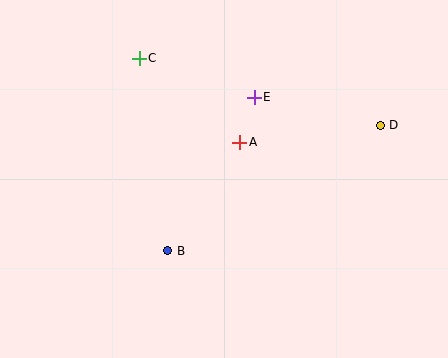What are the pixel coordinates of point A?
Point A is at (240, 142).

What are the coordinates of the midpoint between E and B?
The midpoint between E and B is at (211, 174).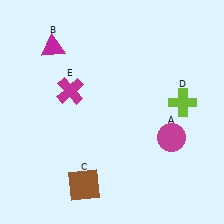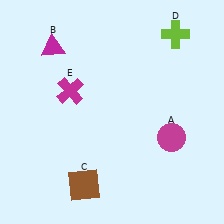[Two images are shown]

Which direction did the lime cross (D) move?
The lime cross (D) moved up.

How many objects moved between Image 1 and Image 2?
1 object moved between the two images.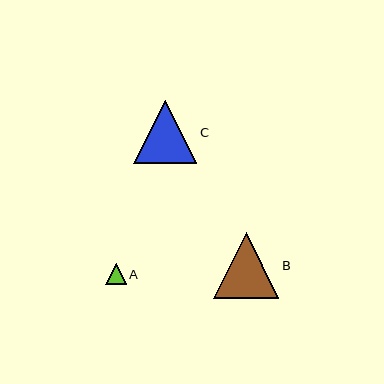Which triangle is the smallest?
Triangle A is the smallest with a size of approximately 20 pixels.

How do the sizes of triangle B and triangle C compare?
Triangle B and triangle C are approximately the same size.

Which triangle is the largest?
Triangle B is the largest with a size of approximately 66 pixels.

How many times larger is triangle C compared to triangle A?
Triangle C is approximately 3.1 times the size of triangle A.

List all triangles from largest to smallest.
From largest to smallest: B, C, A.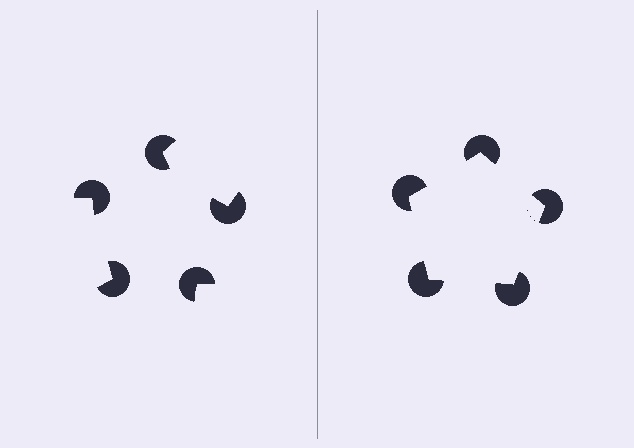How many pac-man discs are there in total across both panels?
10 — 5 on each side.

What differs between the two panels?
The pac-man discs are positioned identically on both sides; only the wedge orientations differ. On the right they align to a pentagon; on the left they are misaligned.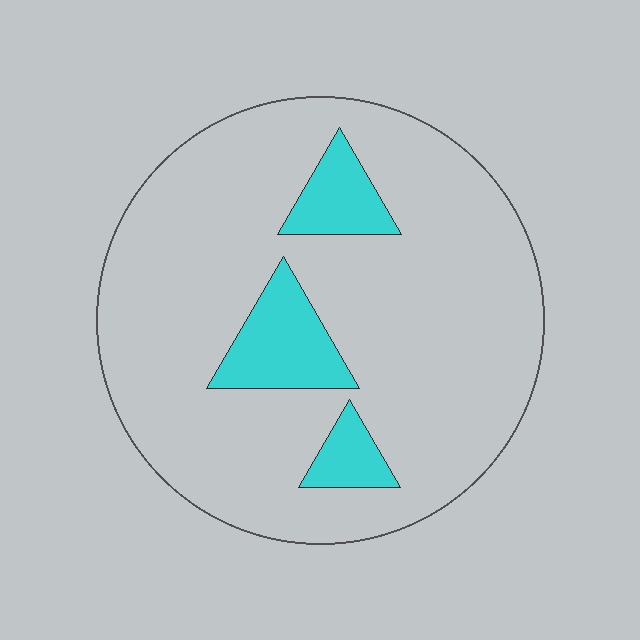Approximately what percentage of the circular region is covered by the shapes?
Approximately 15%.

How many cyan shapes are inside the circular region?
3.